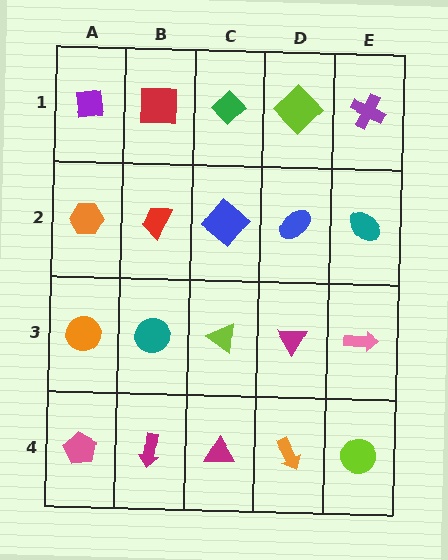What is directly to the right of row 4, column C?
An orange arrow.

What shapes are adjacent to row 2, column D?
A lime diamond (row 1, column D), a magenta triangle (row 3, column D), a blue diamond (row 2, column C), a teal ellipse (row 2, column E).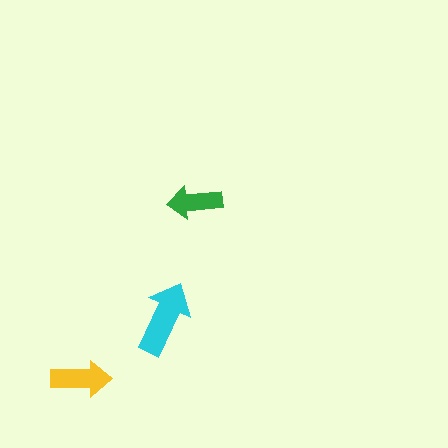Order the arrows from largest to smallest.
the cyan one, the yellow one, the green one.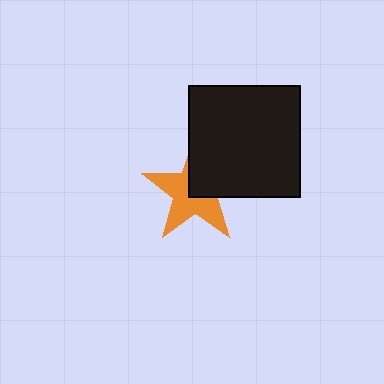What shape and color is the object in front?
The object in front is a black square.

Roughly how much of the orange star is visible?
About half of it is visible (roughly 58%).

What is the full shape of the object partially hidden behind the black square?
The partially hidden object is an orange star.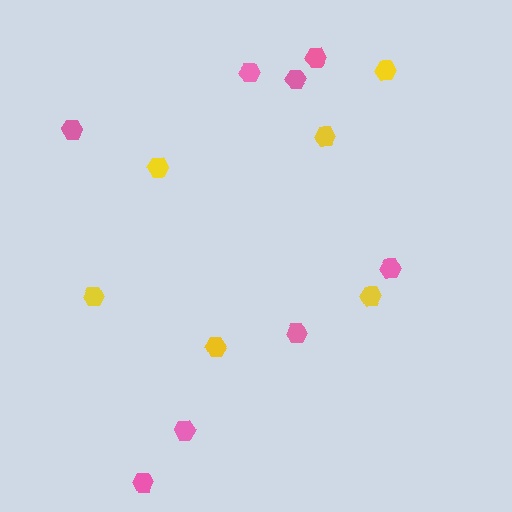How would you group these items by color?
There are 2 groups: one group of pink hexagons (8) and one group of yellow hexagons (6).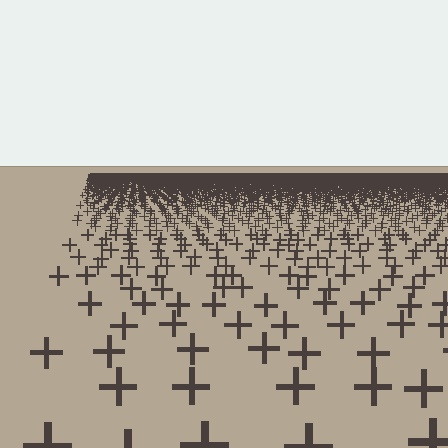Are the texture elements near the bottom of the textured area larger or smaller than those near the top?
Larger. Near the bottom, elements are closer to the viewer and appear at a bigger on-screen size.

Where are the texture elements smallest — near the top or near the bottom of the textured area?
Near the top.